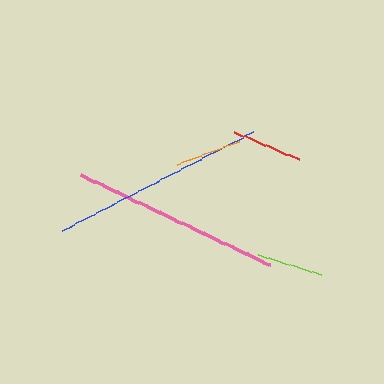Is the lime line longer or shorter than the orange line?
The orange line is longer than the lime line.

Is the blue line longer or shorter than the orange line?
The blue line is longer than the orange line.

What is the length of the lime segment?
The lime segment is approximately 66 pixels long.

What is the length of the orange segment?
The orange segment is approximately 66 pixels long.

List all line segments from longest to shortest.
From longest to shortest: blue, pink, red, orange, lime.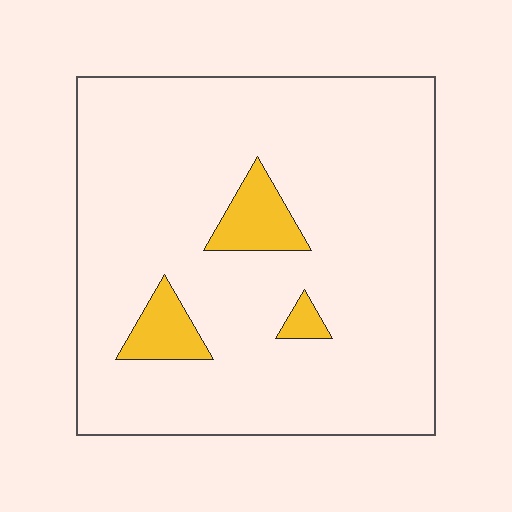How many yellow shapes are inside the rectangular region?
3.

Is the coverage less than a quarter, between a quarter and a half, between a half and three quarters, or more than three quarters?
Less than a quarter.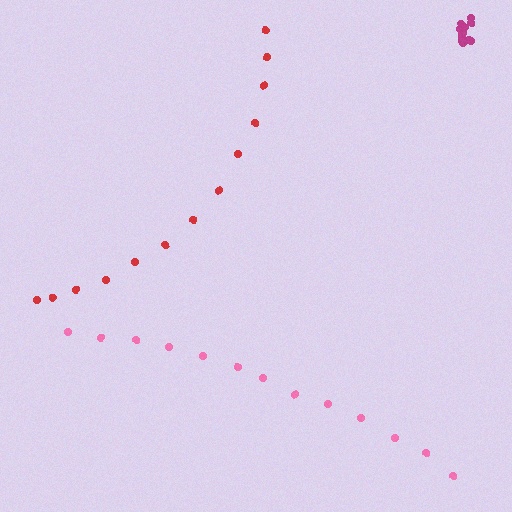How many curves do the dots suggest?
There are 3 distinct paths.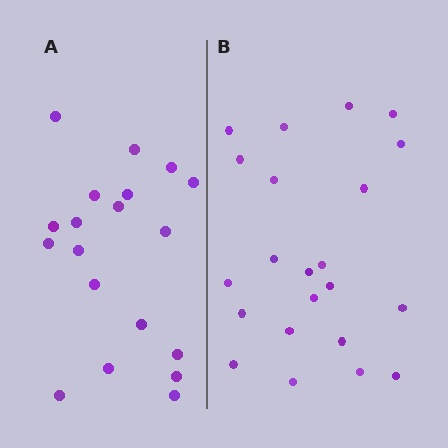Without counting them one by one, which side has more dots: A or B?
Region B (the right region) has more dots.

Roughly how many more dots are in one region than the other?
Region B has just a few more — roughly 2 or 3 more dots than region A.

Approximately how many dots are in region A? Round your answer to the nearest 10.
About 20 dots. (The exact count is 19, which rounds to 20.)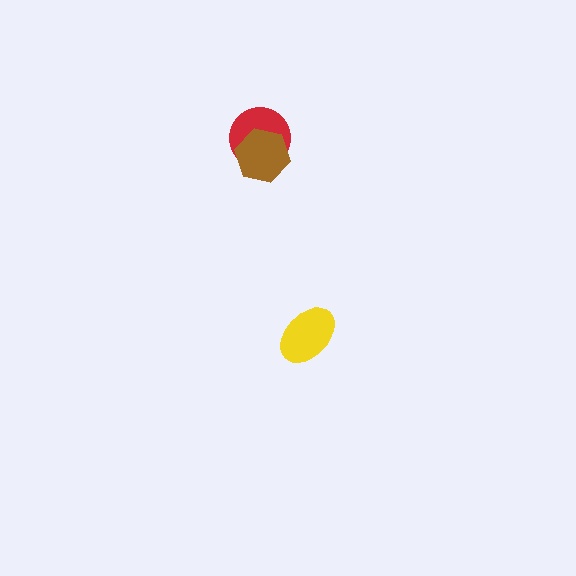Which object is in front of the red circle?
The brown hexagon is in front of the red circle.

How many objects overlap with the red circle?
1 object overlaps with the red circle.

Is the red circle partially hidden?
Yes, it is partially covered by another shape.